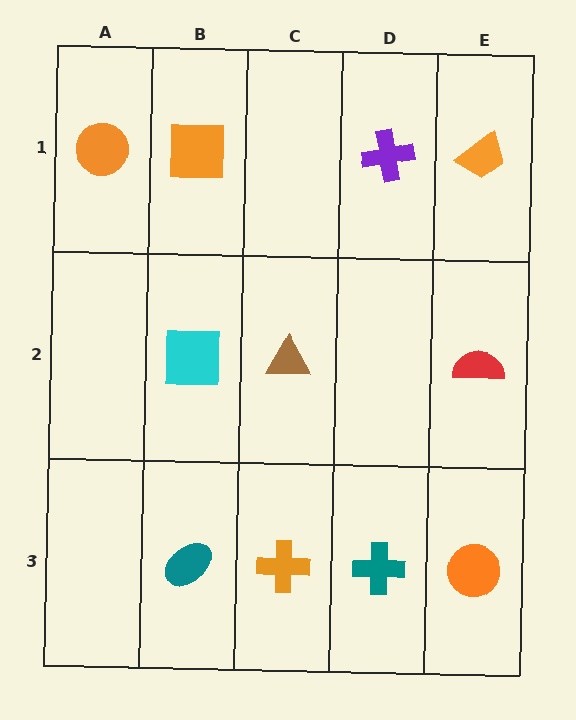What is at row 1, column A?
An orange circle.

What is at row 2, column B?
A cyan square.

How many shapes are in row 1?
4 shapes.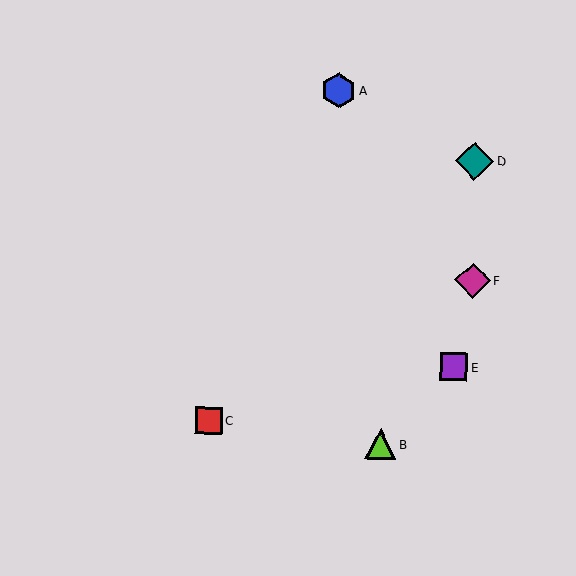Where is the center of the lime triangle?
The center of the lime triangle is at (380, 444).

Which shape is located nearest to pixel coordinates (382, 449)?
The lime triangle (labeled B) at (380, 444) is nearest to that location.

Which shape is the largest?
The teal diamond (labeled D) is the largest.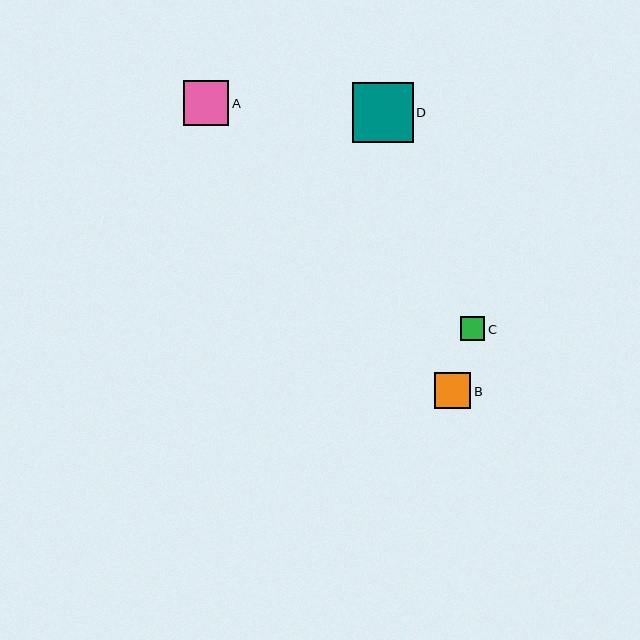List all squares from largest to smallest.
From largest to smallest: D, A, B, C.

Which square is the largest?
Square D is the largest with a size of approximately 61 pixels.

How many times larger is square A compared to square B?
Square A is approximately 1.2 times the size of square B.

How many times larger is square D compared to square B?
Square D is approximately 1.7 times the size of square B.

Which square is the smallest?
Square C is the smallest with a size of approximately 24 pixels.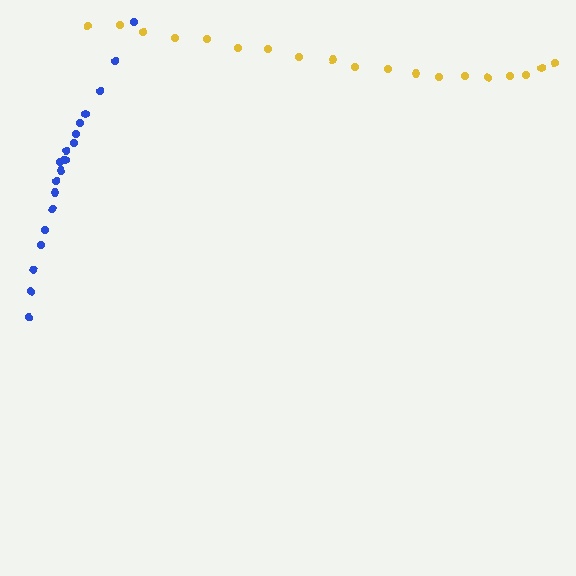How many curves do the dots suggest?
There are 2 distinct paths.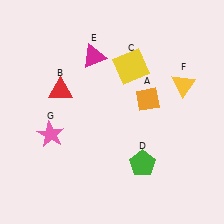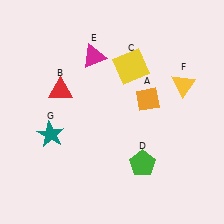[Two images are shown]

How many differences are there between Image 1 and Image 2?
There is 1 difference between the two images.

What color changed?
The star (G) changed from pink in Image 1 to teal in Image 2.